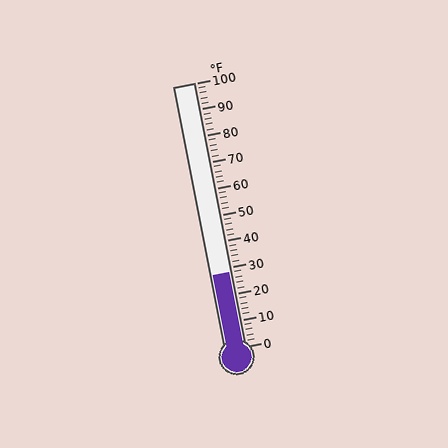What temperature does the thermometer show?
The thermometer shows approximately 28°F.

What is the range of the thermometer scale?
The thermometer scale ranges from 0°F to 100°F.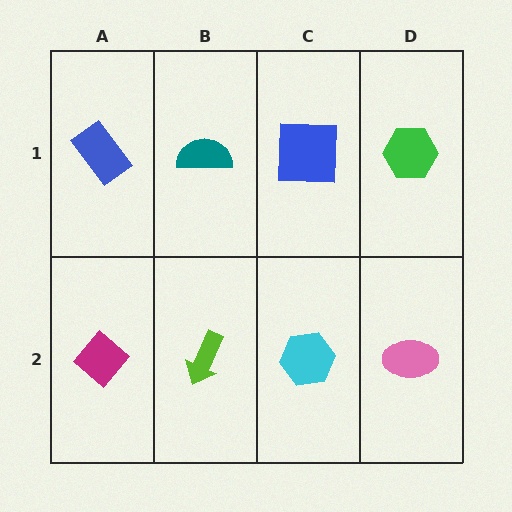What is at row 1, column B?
A teal semicircle.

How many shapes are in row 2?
4 shapes.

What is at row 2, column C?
A cyan hexagon.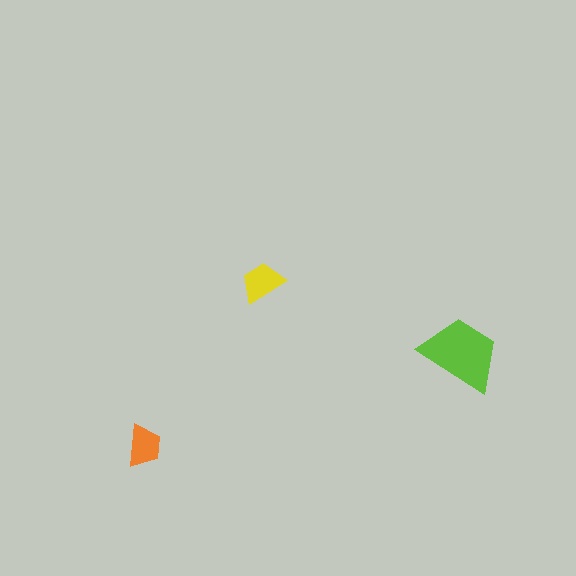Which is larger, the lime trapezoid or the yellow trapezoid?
The lime one.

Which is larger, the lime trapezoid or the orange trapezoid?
The lime one.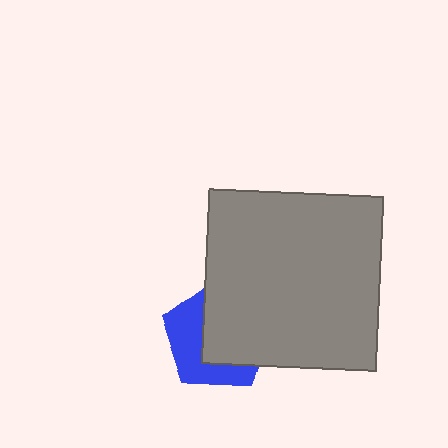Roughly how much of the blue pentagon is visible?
A small part of it is visible (roughly 44%).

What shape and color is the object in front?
The object in front is a gray square.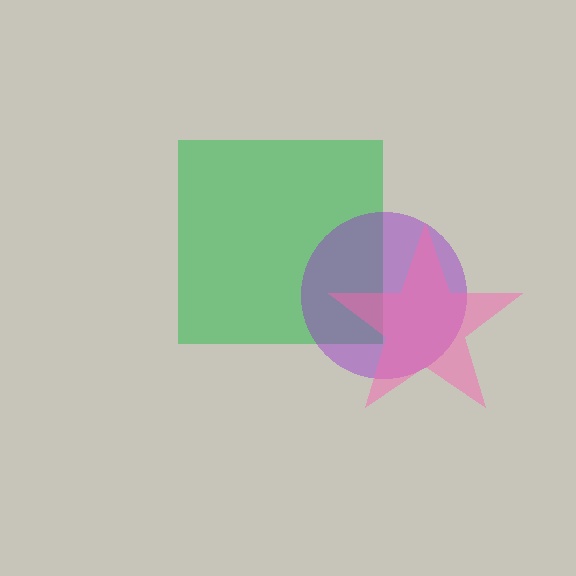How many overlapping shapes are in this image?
There are 3 overlapping shapes in the image.